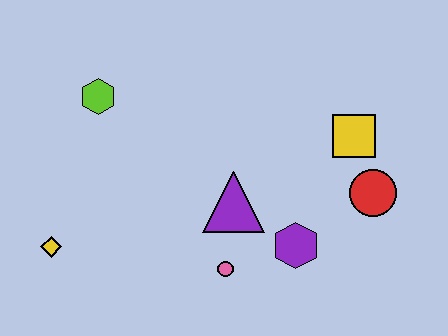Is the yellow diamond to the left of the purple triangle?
Yes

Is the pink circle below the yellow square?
Yes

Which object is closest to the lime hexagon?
The yellow diamond is closest to the lime hexagon.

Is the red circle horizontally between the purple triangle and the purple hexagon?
No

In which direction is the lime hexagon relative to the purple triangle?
The lime hexagon is to the left of the purple triangle.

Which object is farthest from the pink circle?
The lime hexagon is farthest from the pink circle.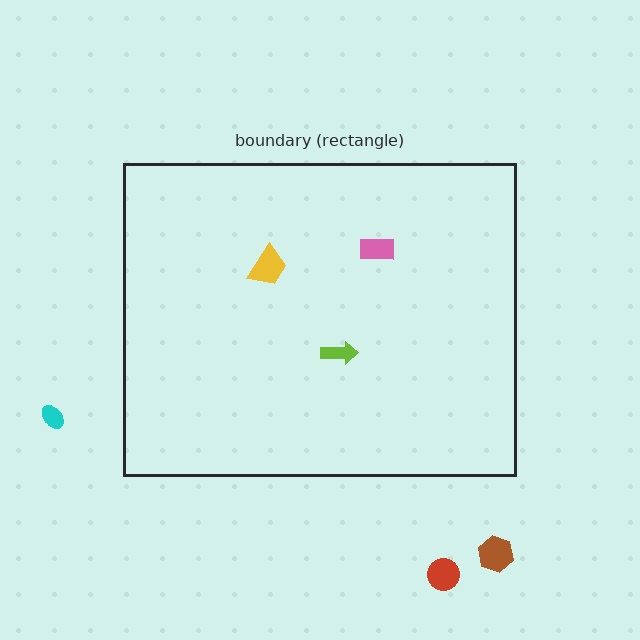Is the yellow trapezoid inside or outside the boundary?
Inside.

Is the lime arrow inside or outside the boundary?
Inside.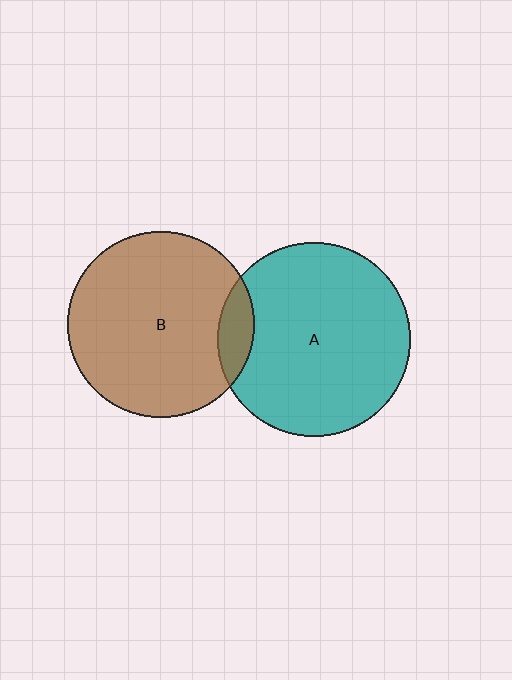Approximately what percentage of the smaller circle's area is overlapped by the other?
Approximately 10%.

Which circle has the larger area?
Circle A (teal).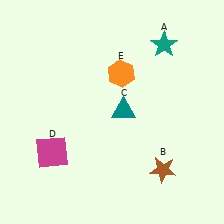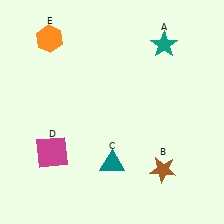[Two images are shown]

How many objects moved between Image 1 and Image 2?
2 objects moved between the two images.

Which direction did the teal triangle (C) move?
The teal triangle (C) moved down.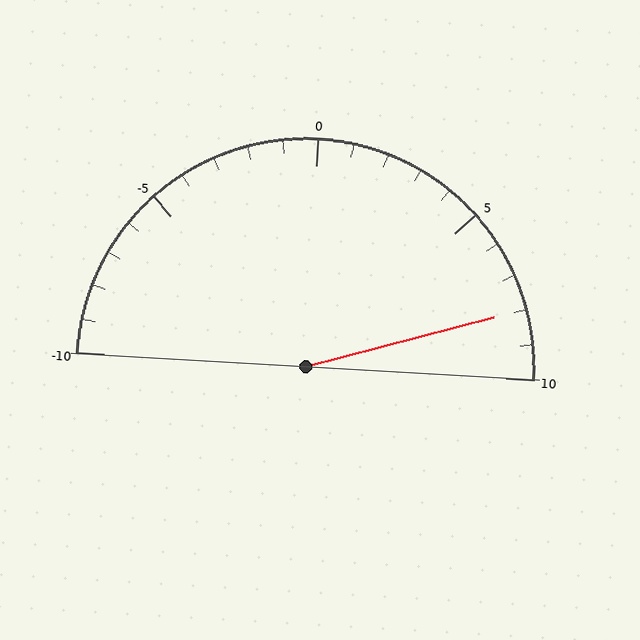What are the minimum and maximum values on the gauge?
The gauge ranges from -10 to 10.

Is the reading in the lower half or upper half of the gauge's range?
The reading is in the upper half of the range (-10 to 10).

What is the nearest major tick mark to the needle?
The nearest major tick mark is 10.